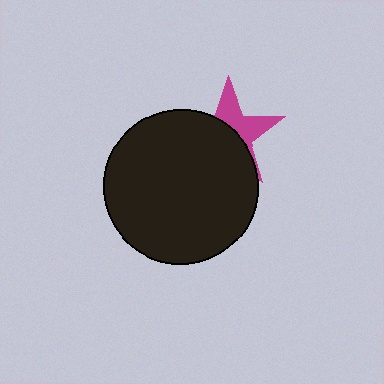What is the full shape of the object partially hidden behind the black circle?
The partially hidden object is a magenta star.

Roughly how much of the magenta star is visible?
A small part of it is visible (roughly 40%).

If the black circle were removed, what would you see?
You would see the complete magenta star.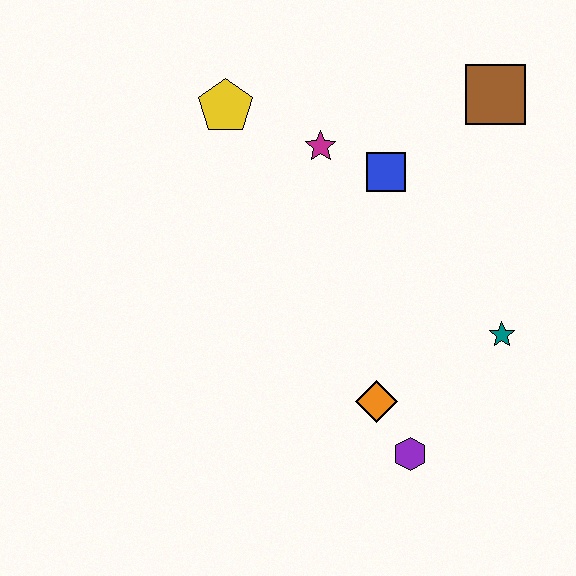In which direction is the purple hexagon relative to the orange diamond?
The purple hexagon is below the orange diamond.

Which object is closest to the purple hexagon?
The orange diamond is closest to the purple hexagon.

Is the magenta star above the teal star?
Yes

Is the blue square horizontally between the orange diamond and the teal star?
Yes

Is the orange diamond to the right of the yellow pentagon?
Yes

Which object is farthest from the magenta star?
The purple hexagon is farthest from the magenta star.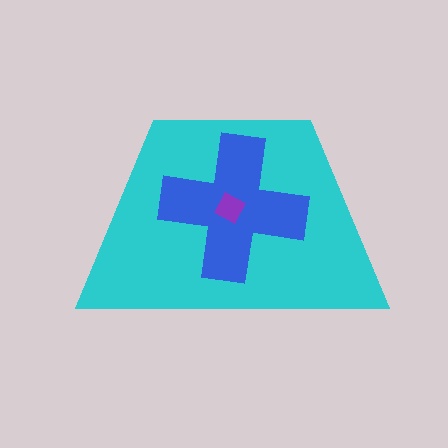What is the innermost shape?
The purple square.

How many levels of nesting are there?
3.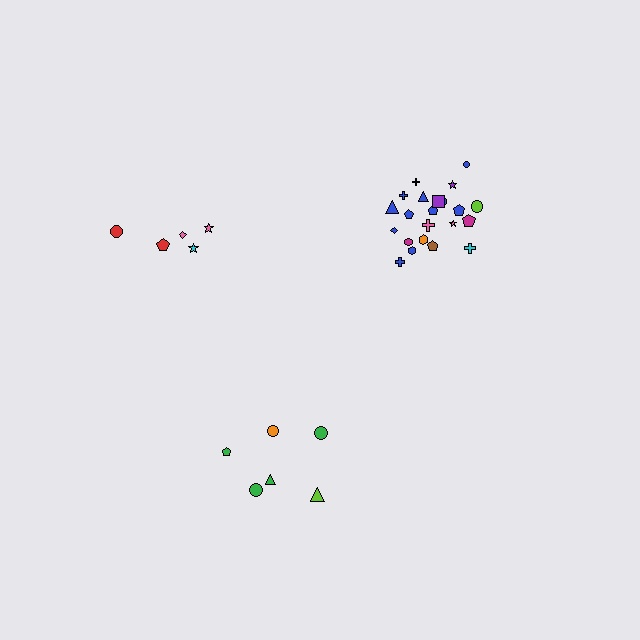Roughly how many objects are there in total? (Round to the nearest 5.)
Roughly 35 objects in total.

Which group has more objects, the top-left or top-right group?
The top-right group.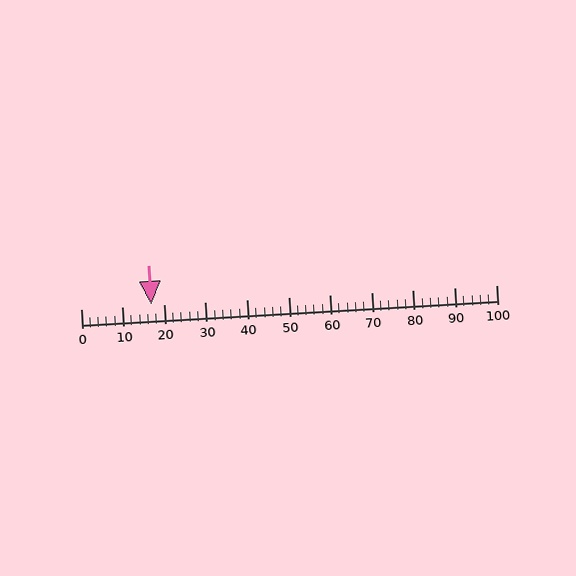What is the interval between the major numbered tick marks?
The major tick marks are spaced 10 units apart.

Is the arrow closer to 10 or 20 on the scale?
The arrow is closer to 20.